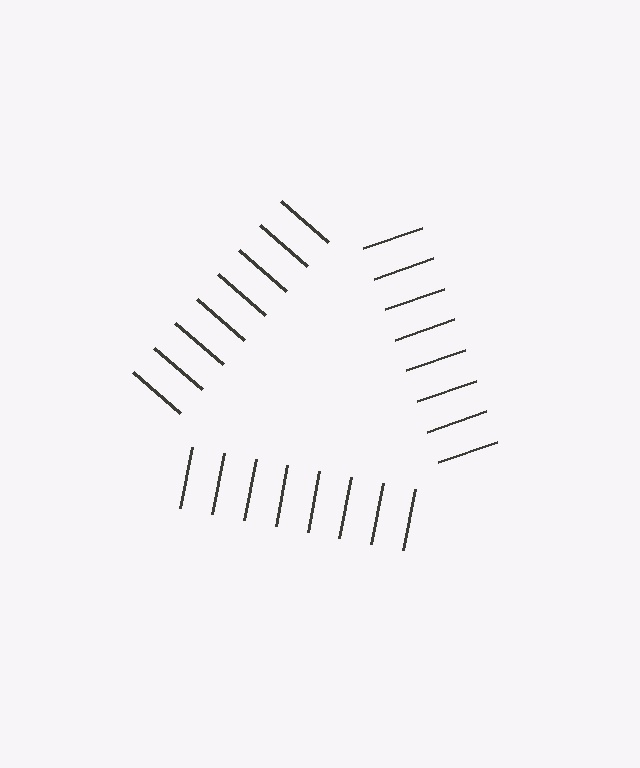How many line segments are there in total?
24 — 8 along each of the 3 edges.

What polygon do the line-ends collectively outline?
An illusory triangle — the line segments terminate on its edges but no continuous stroke is drawn.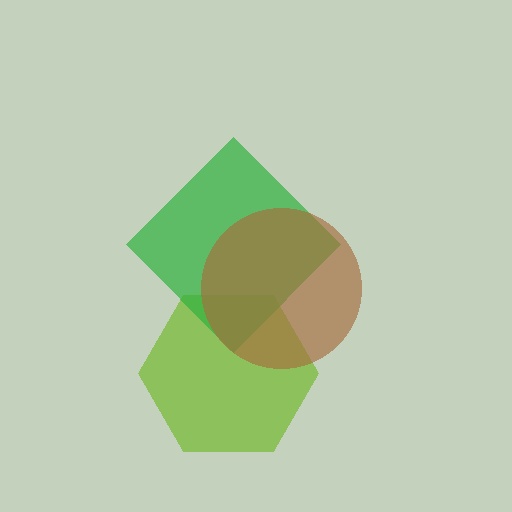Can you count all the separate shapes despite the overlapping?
Yes, there are 3 separate shapes.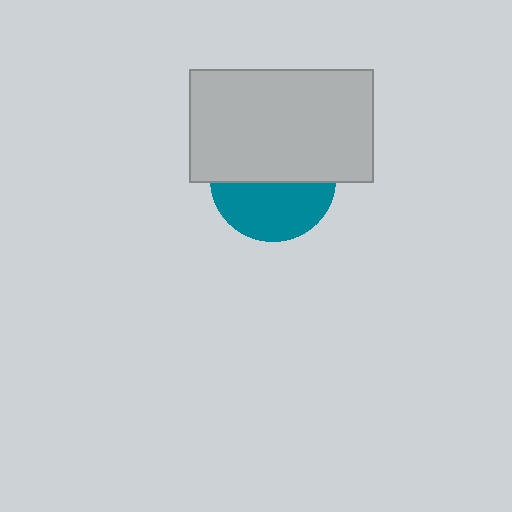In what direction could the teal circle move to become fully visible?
The teal circle could move down. That would shift it out from behind the light gray rectangle entirely.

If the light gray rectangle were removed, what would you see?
You would see the complete teal circle.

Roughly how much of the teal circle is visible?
About half of it is visible (roughly 46%).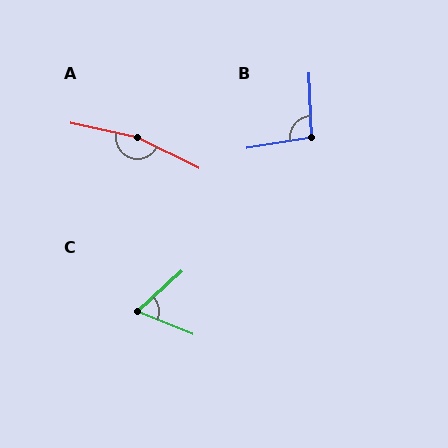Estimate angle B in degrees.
Approximately 97 degrees.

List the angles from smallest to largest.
C (65°), B (97°), A (166°).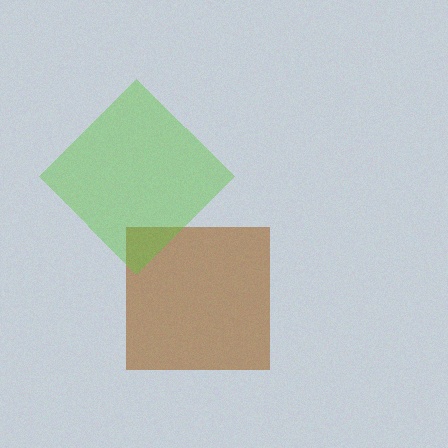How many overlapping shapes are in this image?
There are 2 overlapping shapes in the image.